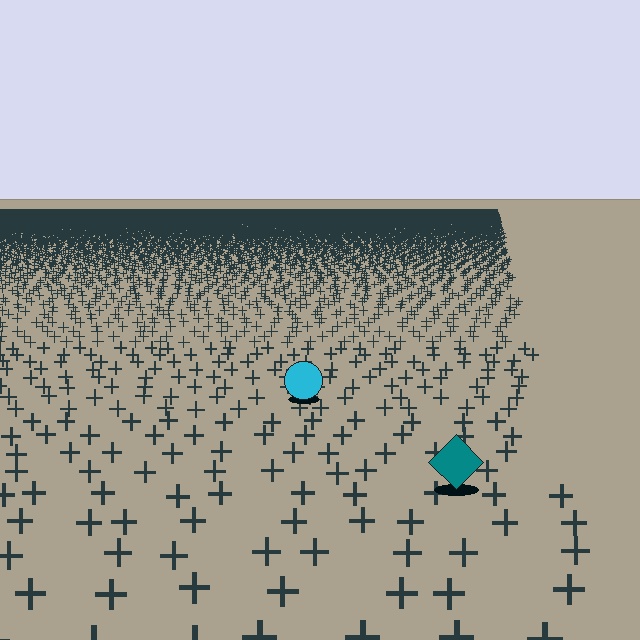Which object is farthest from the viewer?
The cyan circle is farthest from the viewer. It appears smaller and the ground texture around it is denser.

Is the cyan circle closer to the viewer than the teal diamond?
No. The teal diamond is closer — you can tell from the texture gradient: the ground texture is coarser near it.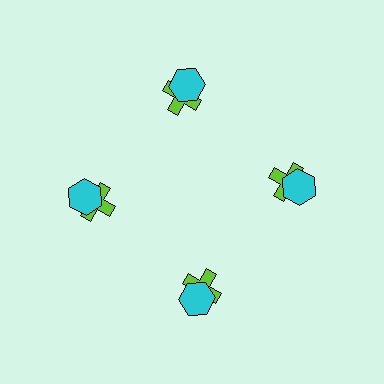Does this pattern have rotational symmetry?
Yes, this pattern has 4-fold rotational symmetry. It looks the same after rotating 90 degrees around the center.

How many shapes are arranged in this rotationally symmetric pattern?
There are 8 shapes, arranged in 4 groups of 2.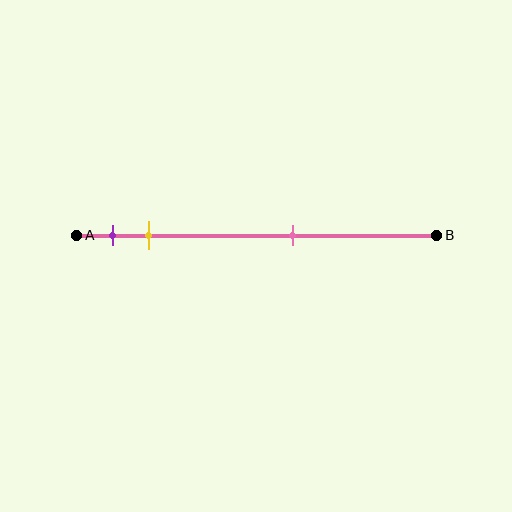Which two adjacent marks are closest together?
The purple and yellow marks are the closest adjacent pair.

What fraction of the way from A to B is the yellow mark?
The yellow mark is approximately 20% (0.2) of the way from A to B.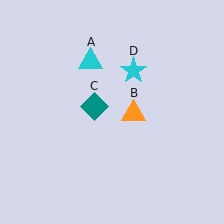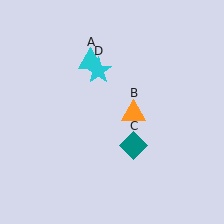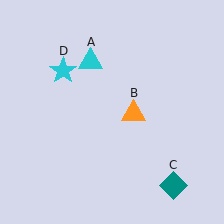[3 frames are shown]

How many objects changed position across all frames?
2 objects changed position: teal diamond (object C), cyan star (object D).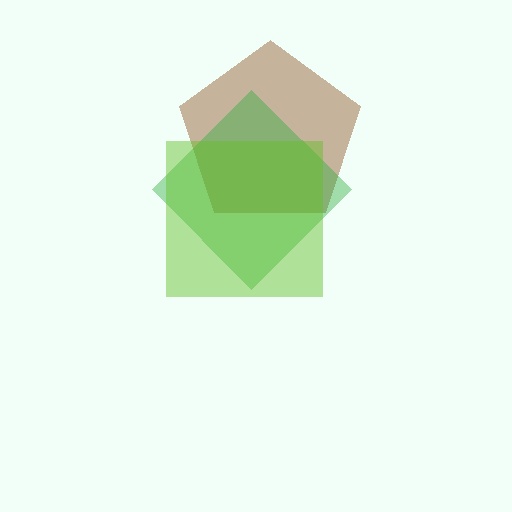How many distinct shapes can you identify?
There are 3 distinct shapes: a brown pentagon, a green diamond, a lime square.